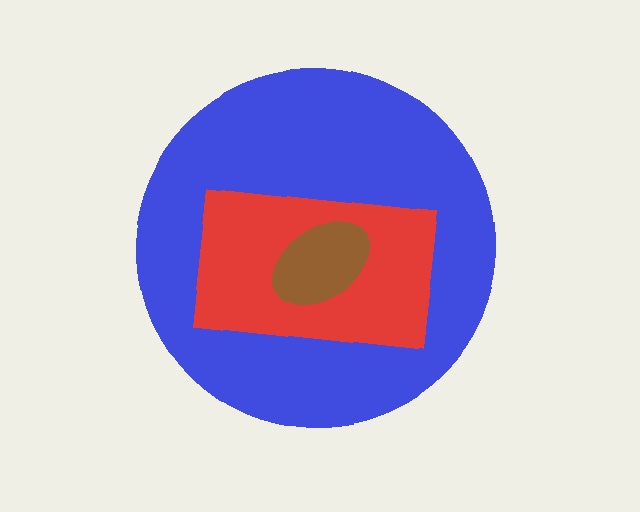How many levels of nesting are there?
3.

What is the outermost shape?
The blue circle.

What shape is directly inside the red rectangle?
The brown ellipse.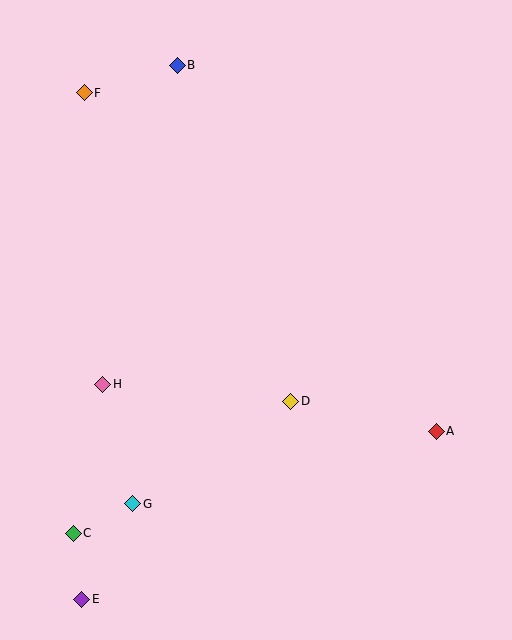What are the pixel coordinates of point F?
Point F is at (84, 93).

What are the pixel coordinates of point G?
Point G is at (133, 504).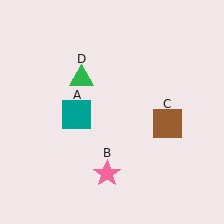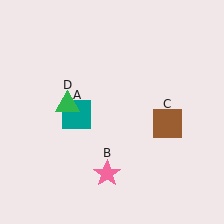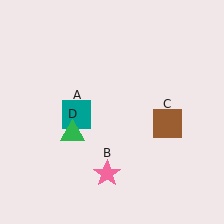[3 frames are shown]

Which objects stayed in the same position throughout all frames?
Teal square (object A) and pink star (object B) and brown square (object C) remained stationary.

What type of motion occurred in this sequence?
The green triangle (object D) rotated counterclockwise around the center of the scene.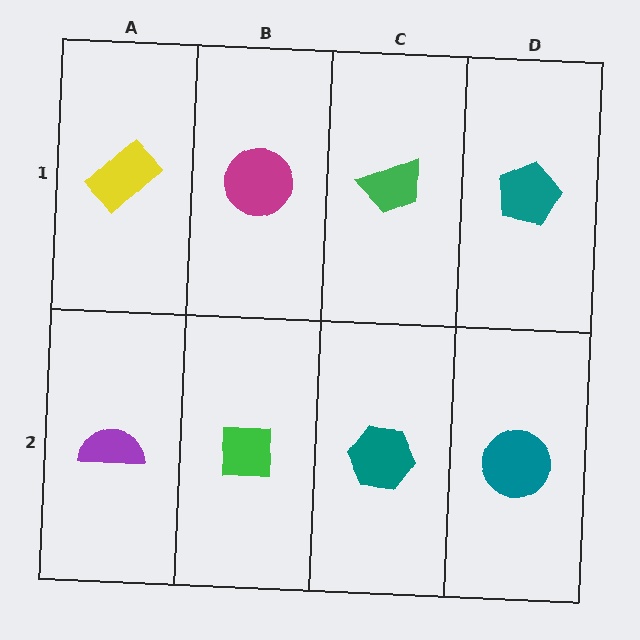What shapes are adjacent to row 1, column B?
A green square (row 2, column B), a yellow rectangle (row 1, column A), a green trapezoid (row 1, column C).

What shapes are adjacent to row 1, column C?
A teal hexagon (row 2, column C), a magenta circle (row 1, column B), a teal pentagon (row 1, column D).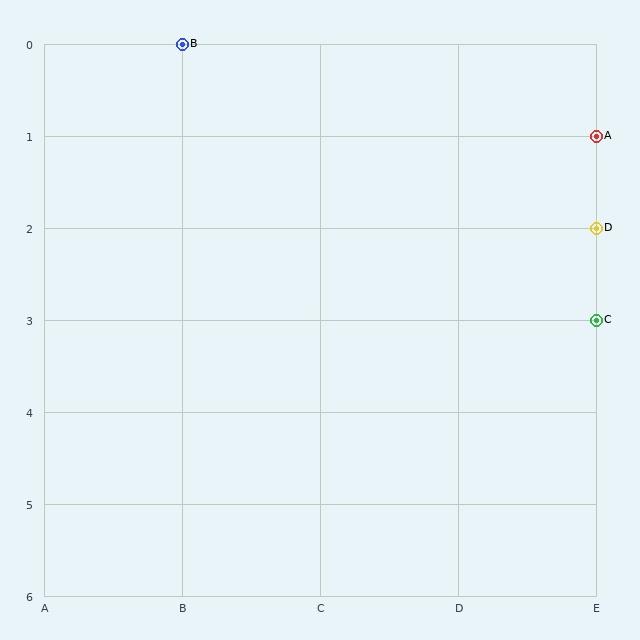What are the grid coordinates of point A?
Point A is at grid coordinates (E, 1).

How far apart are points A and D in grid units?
Points A and D are 1 row apart.